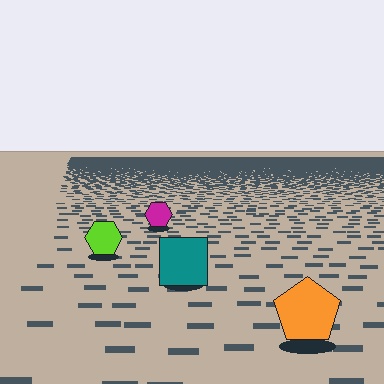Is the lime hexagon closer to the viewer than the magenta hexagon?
Yes. The lime hexagon is closer — you can tell from the texture gradient: the ground texture is coarser near it.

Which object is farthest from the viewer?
The magenta hexagon is farthest from the viewer. It appears smaller and the ground texture around it is denser.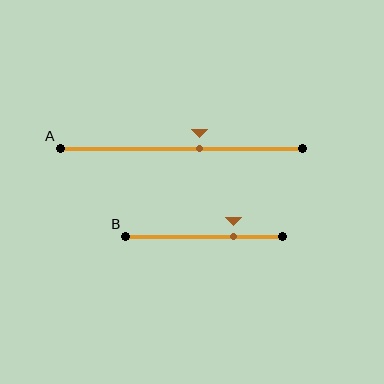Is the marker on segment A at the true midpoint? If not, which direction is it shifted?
No, the marker on segment A is shifted to the right by about 7% of the segment length.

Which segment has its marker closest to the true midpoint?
Segment A has its marker closest to the true midpoint.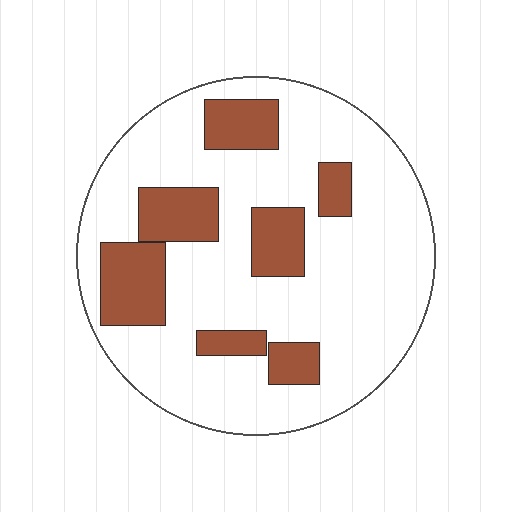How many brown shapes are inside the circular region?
7.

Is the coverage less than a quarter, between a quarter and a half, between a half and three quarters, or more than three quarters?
Less than a quarter.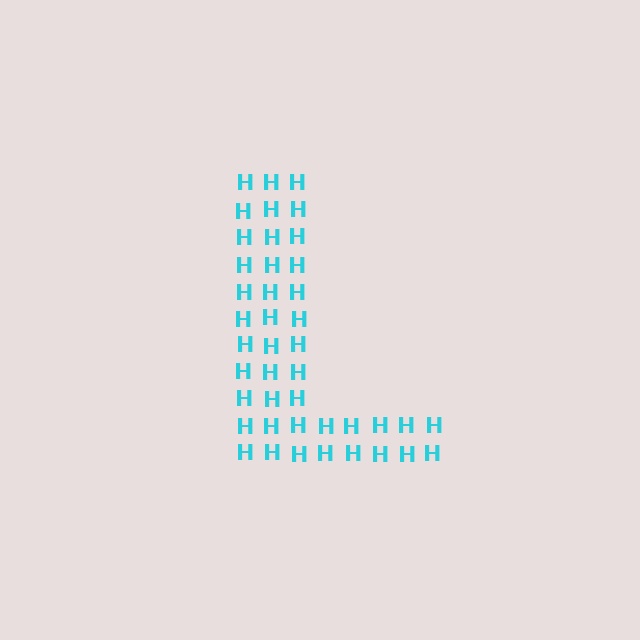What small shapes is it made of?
It is made of small letter H's.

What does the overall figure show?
The overall figure shows the letter L.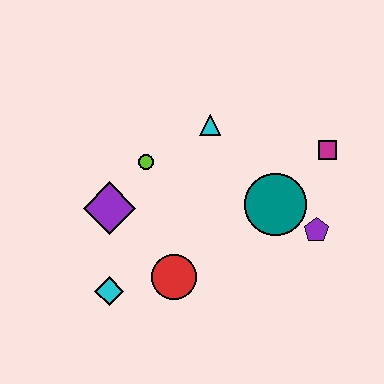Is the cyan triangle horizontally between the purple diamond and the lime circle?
No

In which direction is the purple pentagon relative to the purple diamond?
The purple pentagon is to the right of the purple diamond.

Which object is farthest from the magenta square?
The cyan diamond is farthest from the magenta square.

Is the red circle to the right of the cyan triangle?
No